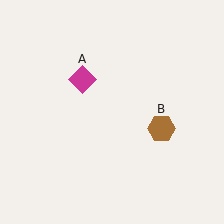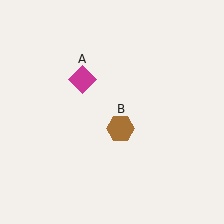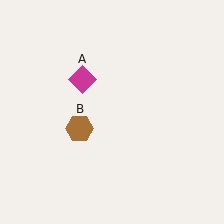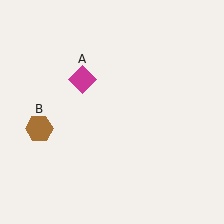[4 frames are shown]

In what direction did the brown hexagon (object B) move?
The brown hexagon (object B) moved left.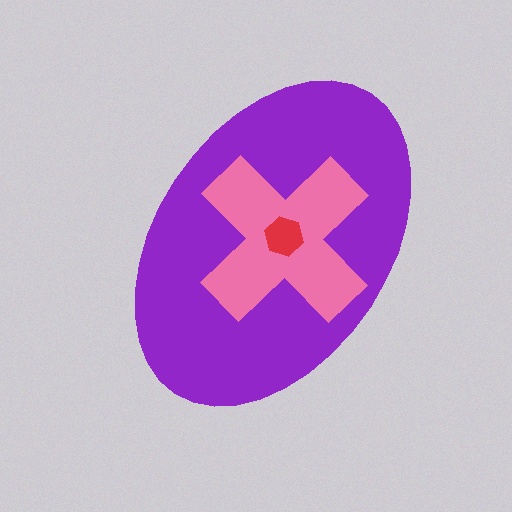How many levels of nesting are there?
3.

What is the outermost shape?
The purple ellipse.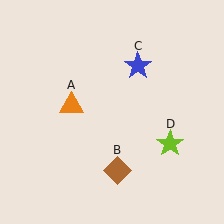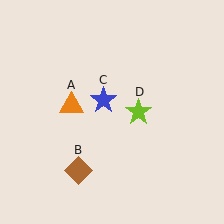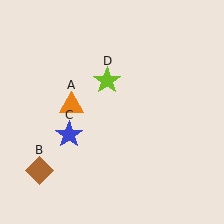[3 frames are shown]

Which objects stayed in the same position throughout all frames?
Orange triangle (object A) remained stationary.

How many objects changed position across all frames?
3 objects changed position: brown diamond (object B), blue star (object C), lime star (object D).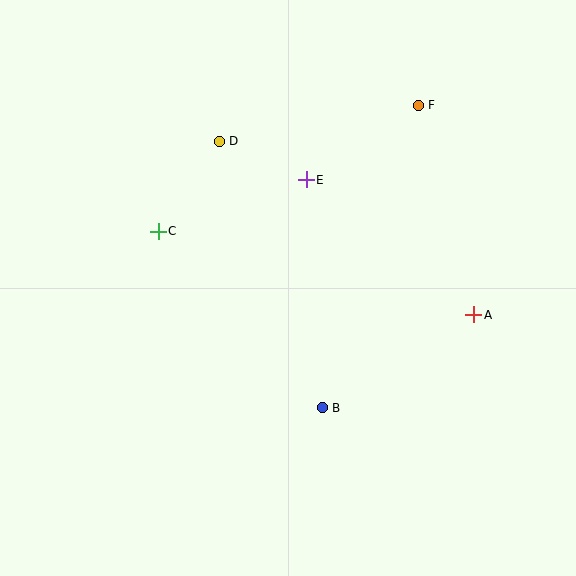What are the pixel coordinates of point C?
Point C is at (158, 231).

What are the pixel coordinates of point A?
Point A is at (474, 315).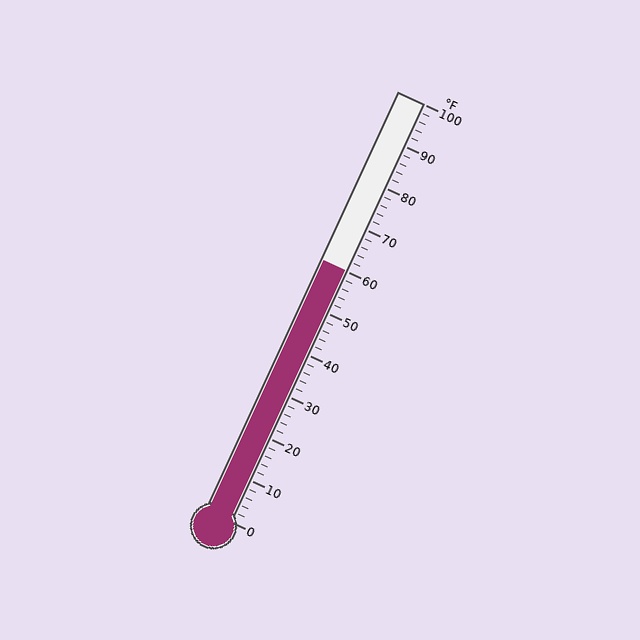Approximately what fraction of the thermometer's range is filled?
The thermometer is filled to approximately 60% of its range.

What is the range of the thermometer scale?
The thermometer scale ranges from 0°F to 100°F.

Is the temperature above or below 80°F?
The temperature is below 80°F.